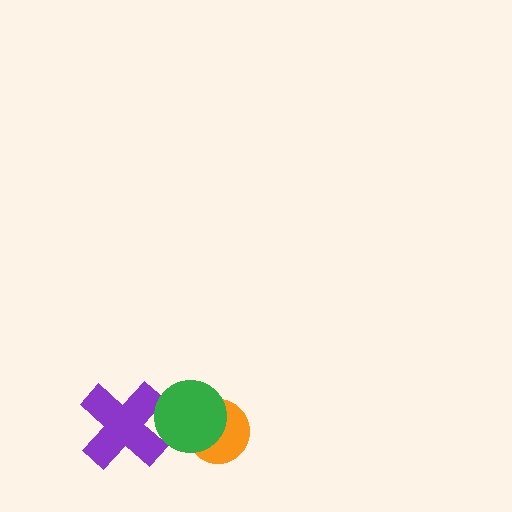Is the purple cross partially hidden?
Yes, it is partially covered by another shape.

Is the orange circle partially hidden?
Yes, it is partially covered by another shape.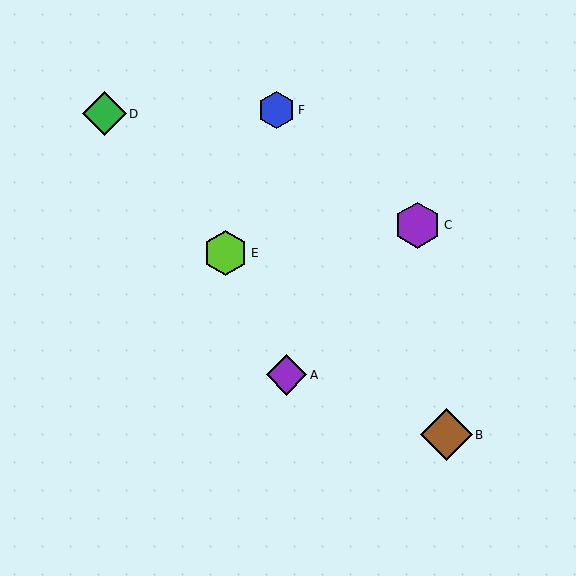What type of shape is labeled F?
Shape F is a blue hexagon.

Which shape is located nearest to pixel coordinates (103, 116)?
The green diamond (labeled D) at (104, 114) is nearest to that location.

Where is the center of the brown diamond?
The center of the brown diamond is at (446, 435).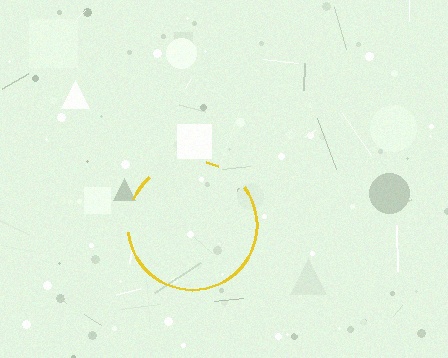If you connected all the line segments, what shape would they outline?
They would outline a circle.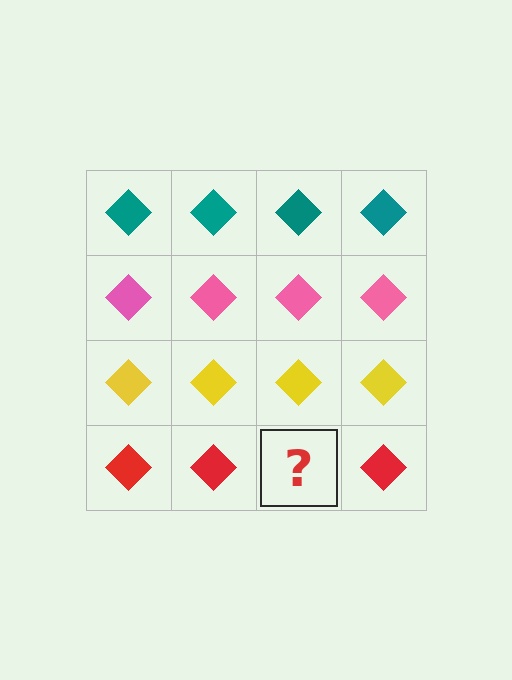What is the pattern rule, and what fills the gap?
The rule is that each row has a consistent color. The gap should be filled with a red diamond.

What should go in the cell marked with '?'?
The missing cell should contain a red diamond.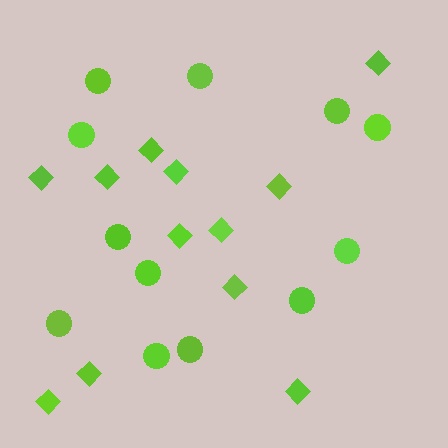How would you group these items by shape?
There are 2 groups: one group of circles (12) and one group of diamonds (12).